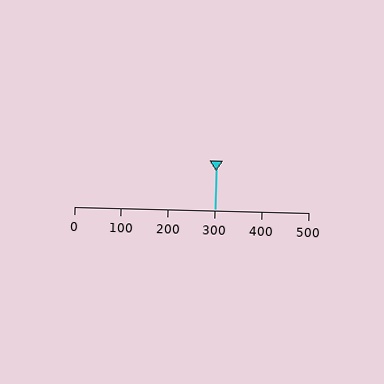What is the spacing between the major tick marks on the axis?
The major ticks are spaced 100 apart.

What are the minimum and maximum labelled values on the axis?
The axis runs from 0 to 500.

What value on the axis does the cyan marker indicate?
The marker indicates approximately 300.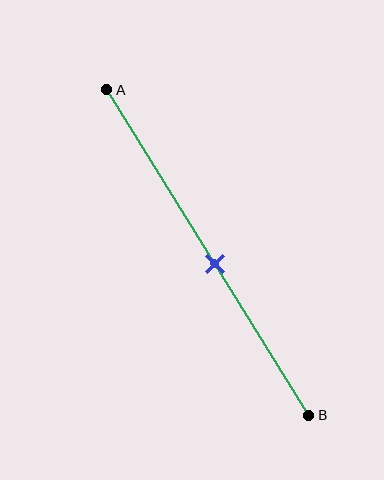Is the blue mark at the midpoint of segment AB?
No, the mark is at about 55% from A, not at the 50% midpoint.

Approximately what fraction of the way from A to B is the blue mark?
The blue mark is approximately 55% of the way from A to B.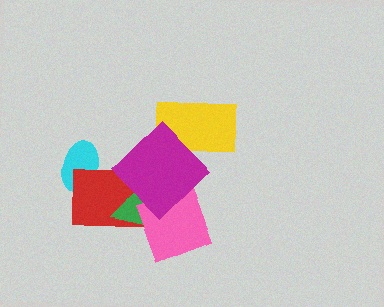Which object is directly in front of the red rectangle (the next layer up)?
The green triangle is directly in front of the red rectangle.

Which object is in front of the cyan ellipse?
The red rectangle is in front of the cyan ellipse.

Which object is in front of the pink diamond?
The magenta diamond is in front of the pink diamond.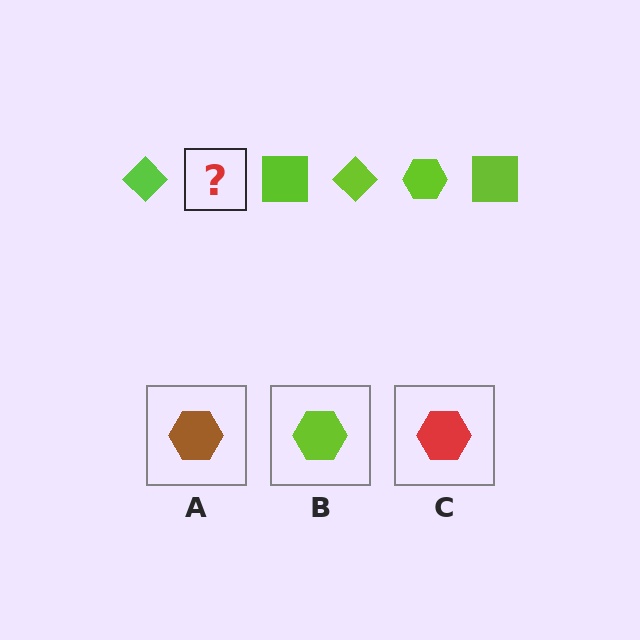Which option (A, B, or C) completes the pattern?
B.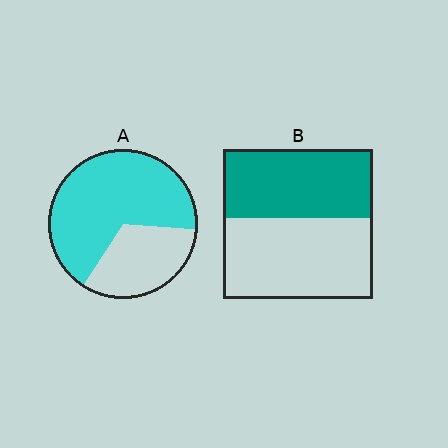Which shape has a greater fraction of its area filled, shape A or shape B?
Shape A.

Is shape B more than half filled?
Roughly half.